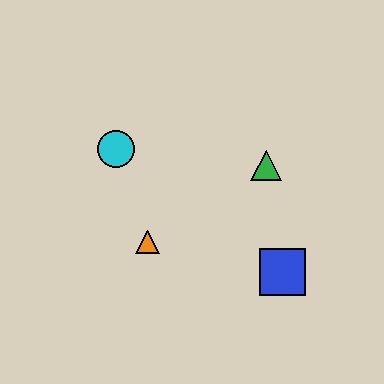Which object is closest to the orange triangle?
The cyan circle is closest to the orange triangle.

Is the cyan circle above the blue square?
Yes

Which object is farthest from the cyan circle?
The blue square is farthest from the cyan circle.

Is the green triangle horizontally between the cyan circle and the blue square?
Yes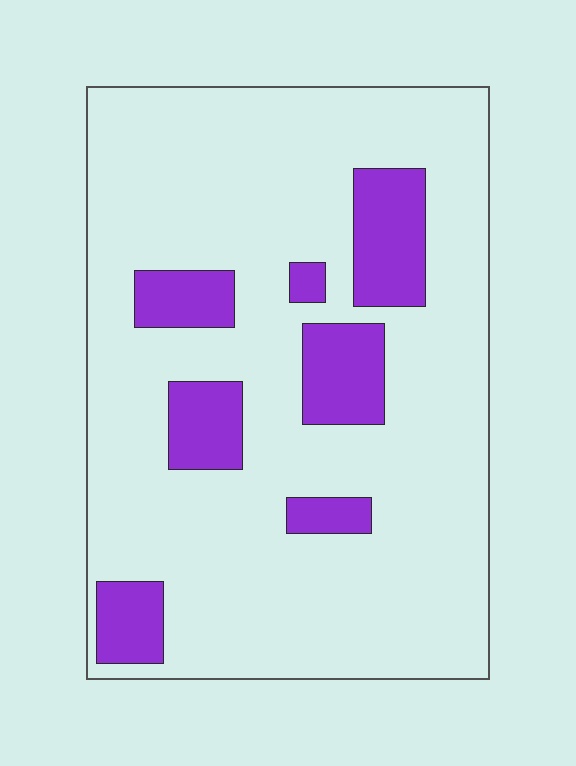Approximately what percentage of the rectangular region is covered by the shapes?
Approximately 15%.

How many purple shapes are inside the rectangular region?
7.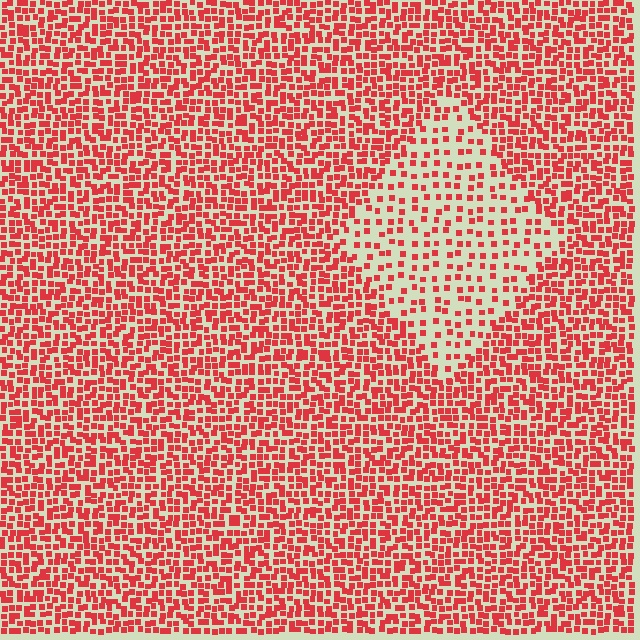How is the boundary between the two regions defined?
The boundary is defined by a change in element density (approximately 2.3x ratio). All elements are the same color, size, and shape.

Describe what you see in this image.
The image contains small red elements arranged at two different densities. A diamond-shaped region is visible where the elements are less densely packed than the surrounding area.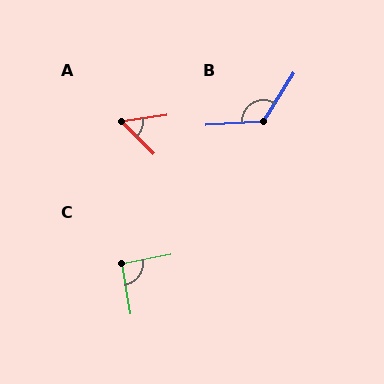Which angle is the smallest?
A, at approximately 54 degrees.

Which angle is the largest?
B, at approximately 125 degrees.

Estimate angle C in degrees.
Approximately 92 degrees.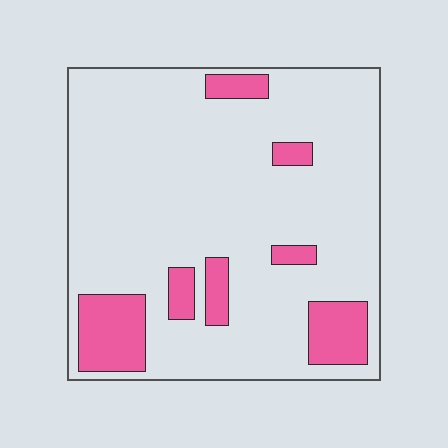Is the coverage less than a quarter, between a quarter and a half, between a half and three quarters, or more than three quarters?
Less than a quarter.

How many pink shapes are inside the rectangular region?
7.